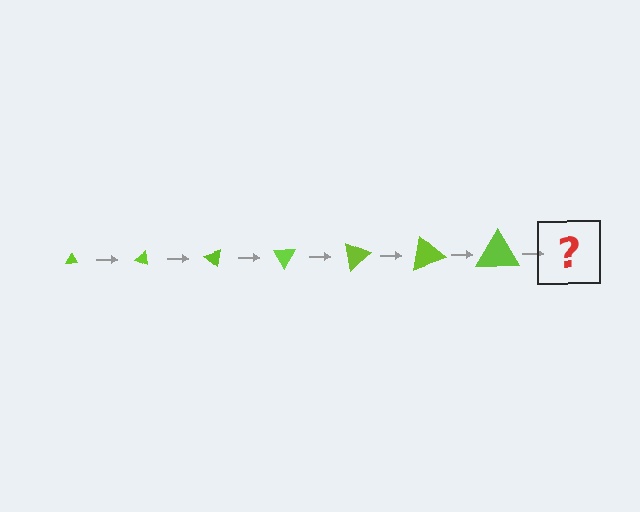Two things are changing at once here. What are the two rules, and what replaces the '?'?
The two rules are that the triangle grows larger each step and it rotates 20 degrees each step. The '?' should be a triangle, larger than the previous one and rotated 140 degrees from the start.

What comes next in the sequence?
The next element should be a triangle, larger than the previous one and rotated 140 degrees from the start.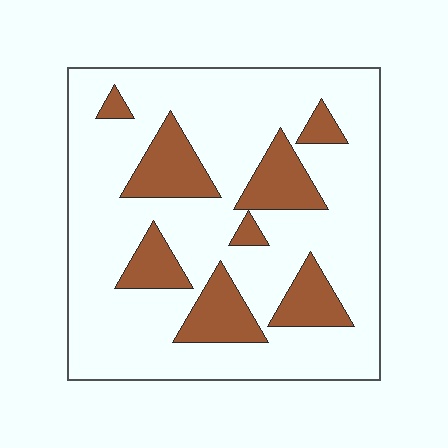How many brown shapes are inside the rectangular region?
8.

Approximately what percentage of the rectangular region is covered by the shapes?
Approximately 20%.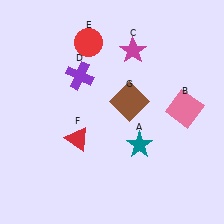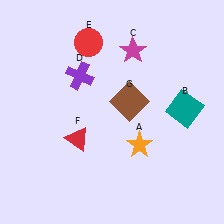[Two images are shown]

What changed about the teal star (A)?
In Image 1, A is teal. In Image 2, it changed to orange.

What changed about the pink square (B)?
In Image 1, B is pink. In Image 2, it changed to teal.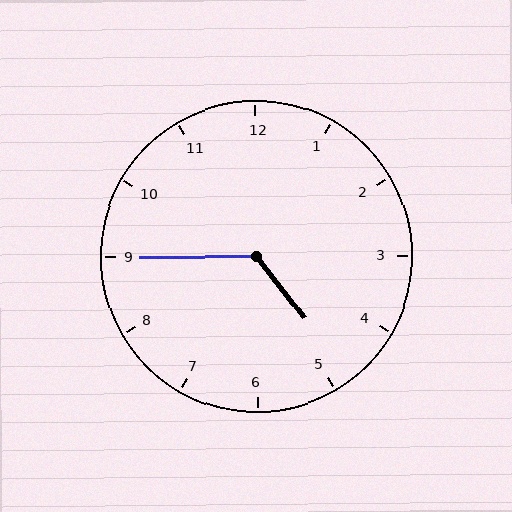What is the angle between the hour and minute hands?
Approximately 128 degrees.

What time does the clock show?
4:45.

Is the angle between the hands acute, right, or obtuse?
It is obtuse.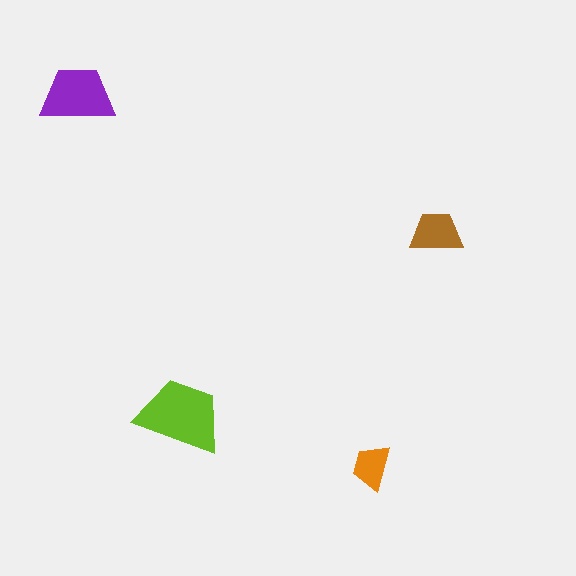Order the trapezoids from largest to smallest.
the lime one, the purple one, the brown one, the orange one.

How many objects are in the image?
There are 4 objects in the image.